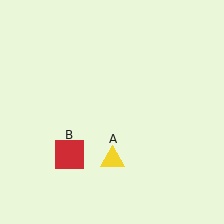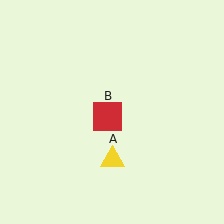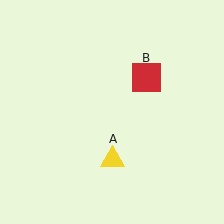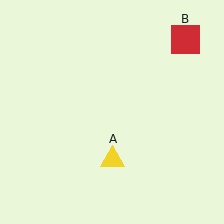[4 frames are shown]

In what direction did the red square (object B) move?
The red square (object B) moved up and to the right.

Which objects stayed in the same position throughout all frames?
Yellow triangle (object A) remained stationary.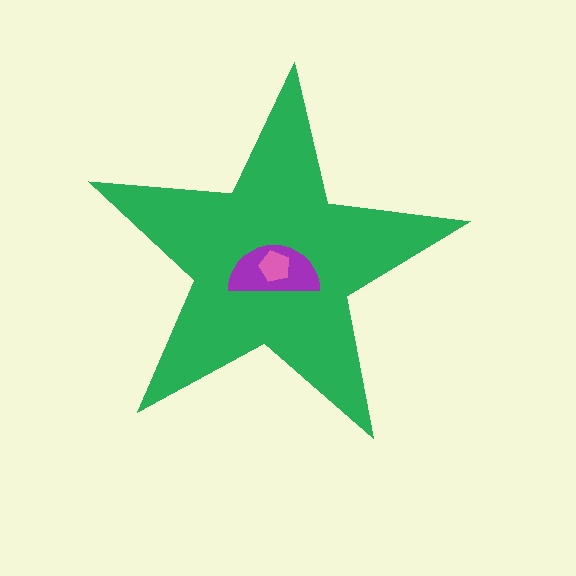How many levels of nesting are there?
3.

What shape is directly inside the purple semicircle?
The pink pentagon.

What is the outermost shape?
The green star.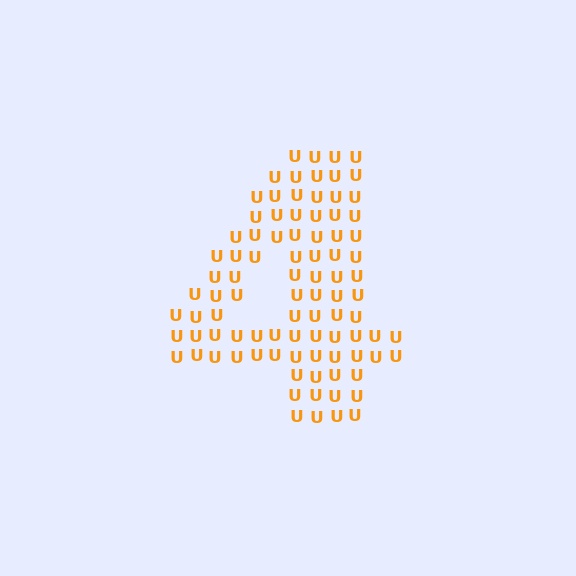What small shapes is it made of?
It is made of small letter U's.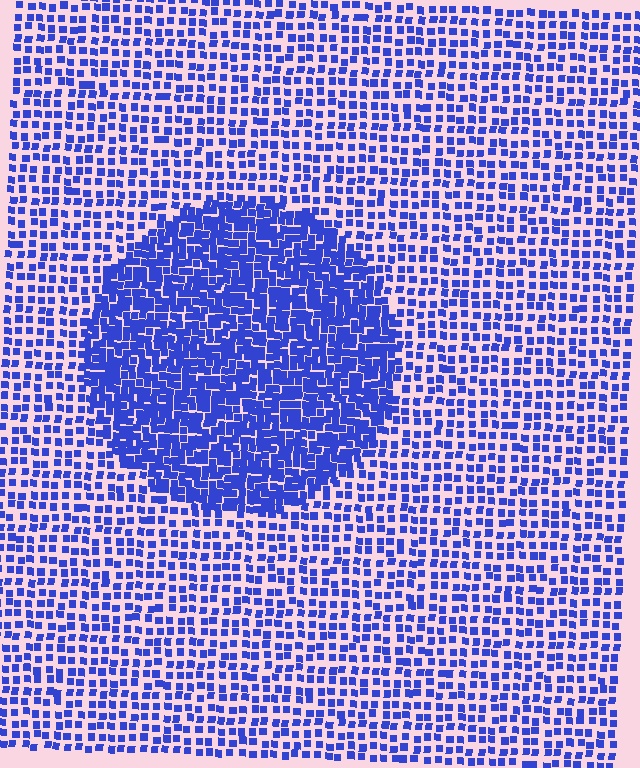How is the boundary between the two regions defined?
The boundary is defined by a change in element density (approximately 2.1x ratio). All elements are the same color, size, and shape.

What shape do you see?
I see a circle.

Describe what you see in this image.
The image contains small blue elements arranged at two different densities. A circle-shaped region is visible where the elements are more densely packed than the surrounding area.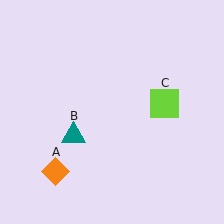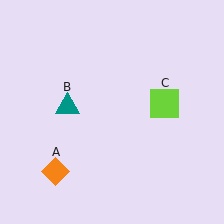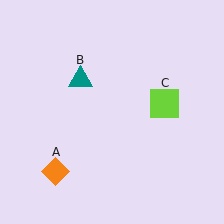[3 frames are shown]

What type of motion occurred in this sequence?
The teal triangle (object B) rotated clockwise around the center of the scene.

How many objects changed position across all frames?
1 object changed position: teal triangle (object B).